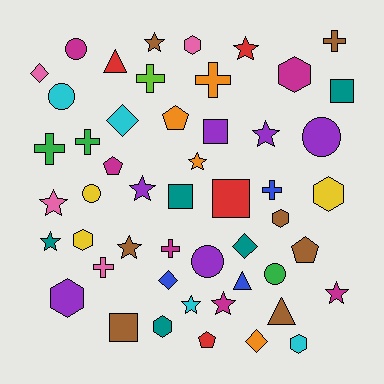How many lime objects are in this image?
There is 1 lime object.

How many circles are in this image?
There are 6 circles.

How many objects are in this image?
There are 50 objects.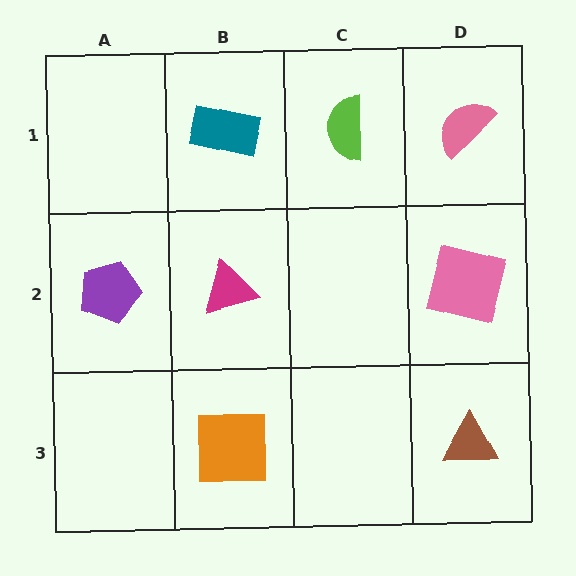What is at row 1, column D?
A pink semicircle.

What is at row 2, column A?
A purple pentagon.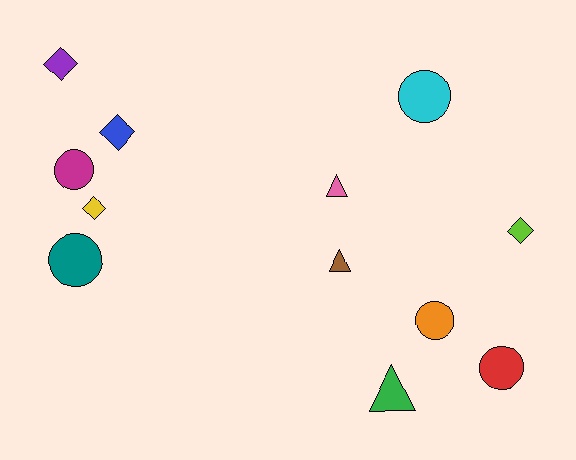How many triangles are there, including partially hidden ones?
There are 3 triangles.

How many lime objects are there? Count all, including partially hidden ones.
There is 1 lime object.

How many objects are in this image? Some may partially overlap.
There are 12 objects.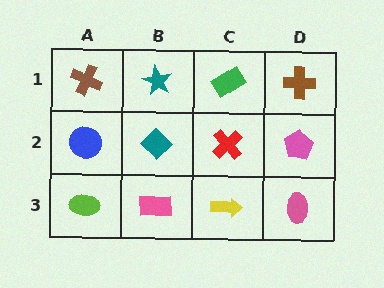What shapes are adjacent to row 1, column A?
A blue circle (row 2, column A), a teal star (row 1, column B).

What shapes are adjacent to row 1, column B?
A teal diamond (row 2, column B), a brown cross (row 1, column A), a green rectangle (row 1, column C).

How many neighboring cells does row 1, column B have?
3.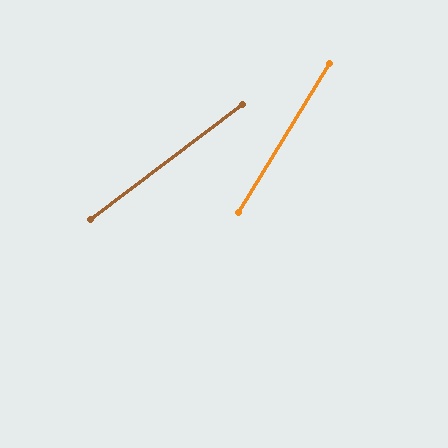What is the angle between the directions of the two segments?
Approximately 22 degrees.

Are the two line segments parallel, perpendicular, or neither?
Neither parallel nor perpendicular — they differ by about 22°.